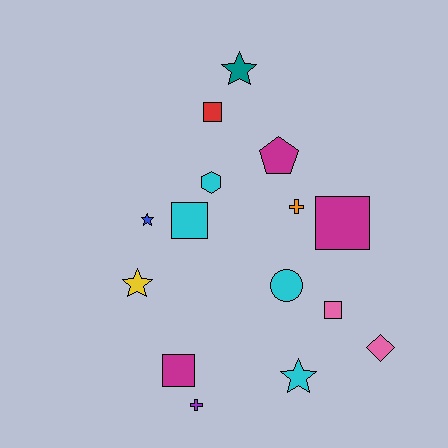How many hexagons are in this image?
There is 1 hexagon.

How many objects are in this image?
There are 15 objects.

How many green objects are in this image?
There are no green objects.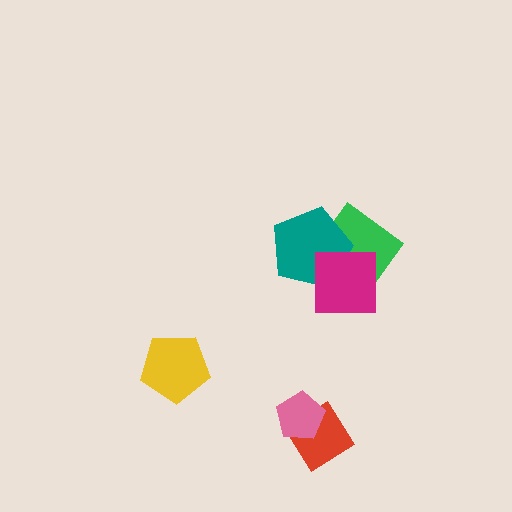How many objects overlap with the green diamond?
2 objects overlap with the green diamond.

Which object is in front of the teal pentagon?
The magenta square is in front of the teal pentagon.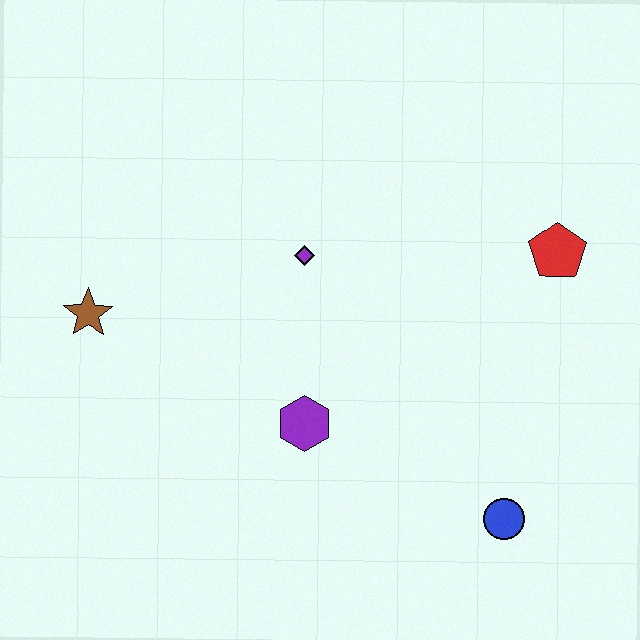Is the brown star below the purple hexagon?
No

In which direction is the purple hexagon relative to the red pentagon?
The purple hexagon is to the left of the red pentagon.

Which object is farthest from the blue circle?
The brown star is farthest from the blue circle.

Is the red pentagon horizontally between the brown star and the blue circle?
No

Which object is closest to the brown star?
The purple diamond is closest to the brown star.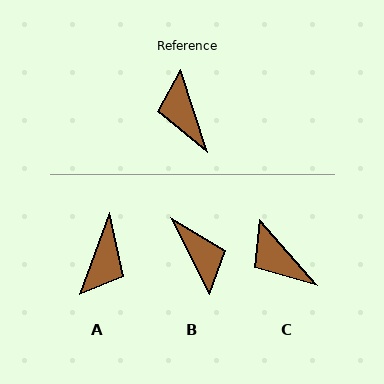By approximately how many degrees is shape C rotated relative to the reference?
Approximately 24 degrees counter-clockwise.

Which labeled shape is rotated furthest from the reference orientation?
B, about 171 degrees away.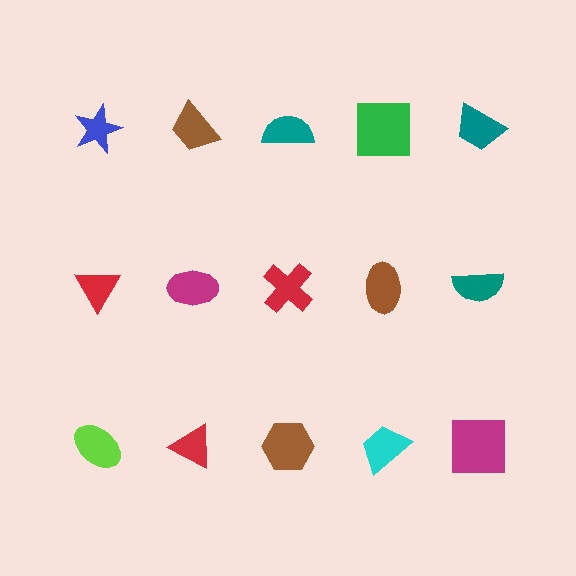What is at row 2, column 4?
A brown ellipse.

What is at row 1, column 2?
A brown trapezoid.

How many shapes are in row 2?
5 shapes.